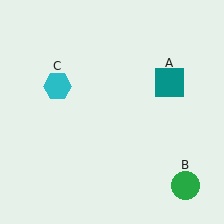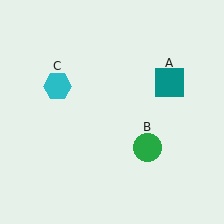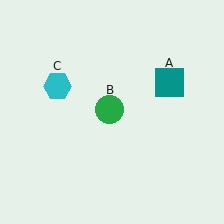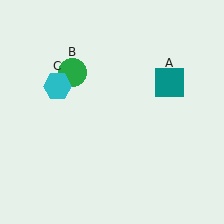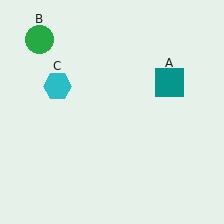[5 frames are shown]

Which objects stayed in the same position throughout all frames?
Teal square (object A) and cyan hexagon (object C) remained stationary.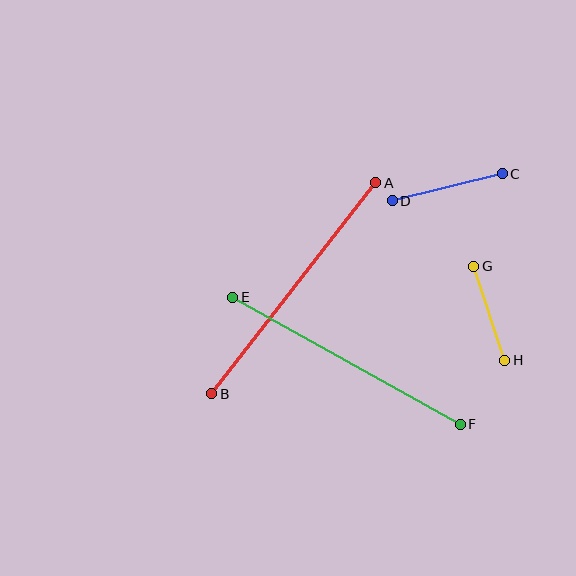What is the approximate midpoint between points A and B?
The midpoint is at approximately (294, 288) pixels.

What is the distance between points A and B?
The distance is approximately 267 pixels.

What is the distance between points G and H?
The distance is approximately 99 pixels.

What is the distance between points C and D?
The distance is approximately 113 pixels.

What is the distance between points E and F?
The distance is approximately 260 pixels.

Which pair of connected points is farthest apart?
Points A and B are farthest apart.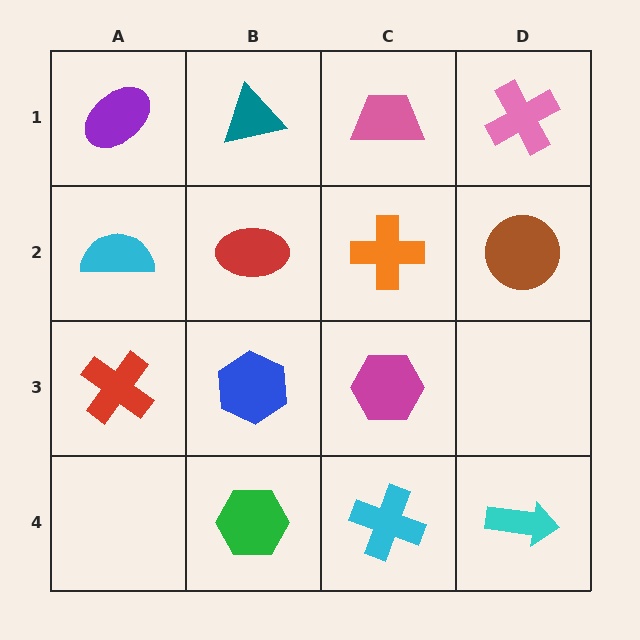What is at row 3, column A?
A red cross.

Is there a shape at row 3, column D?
No, that cell is empty.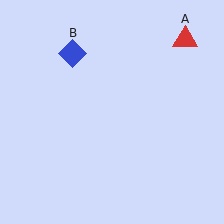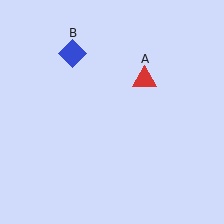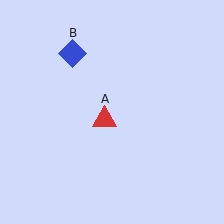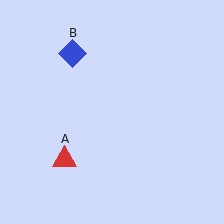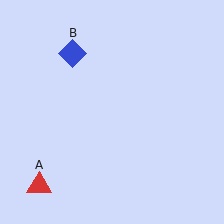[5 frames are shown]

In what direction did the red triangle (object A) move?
The red triangle (object A) moved down and to the left.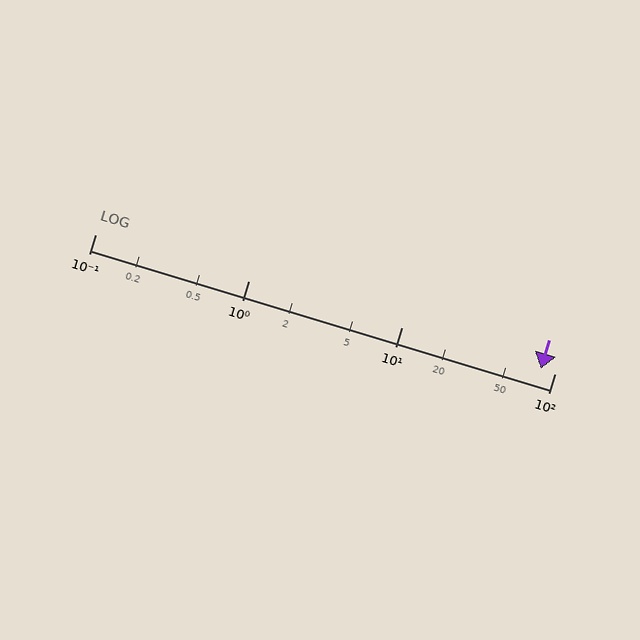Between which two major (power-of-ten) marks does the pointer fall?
The pointer is between 10 and 100.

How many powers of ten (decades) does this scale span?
The scale spans 3 decades, from 0.1 to 100.